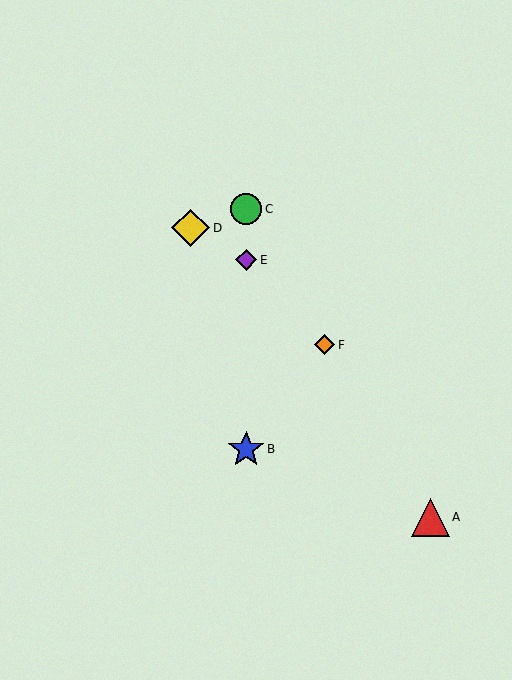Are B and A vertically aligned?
No, B is at x≈246 and A is at x≈430.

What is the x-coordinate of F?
Object F is at x≈324.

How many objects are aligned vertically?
3 objects (B, C, E) are aligned vertically.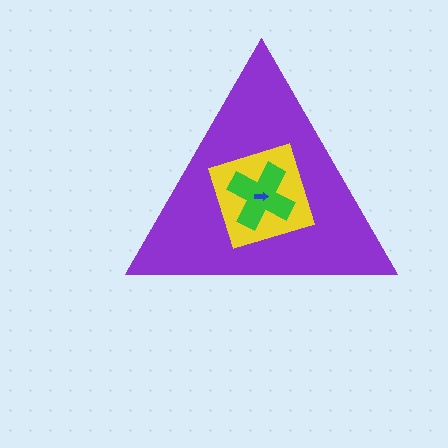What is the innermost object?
The blue arrow.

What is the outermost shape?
The purple triangle.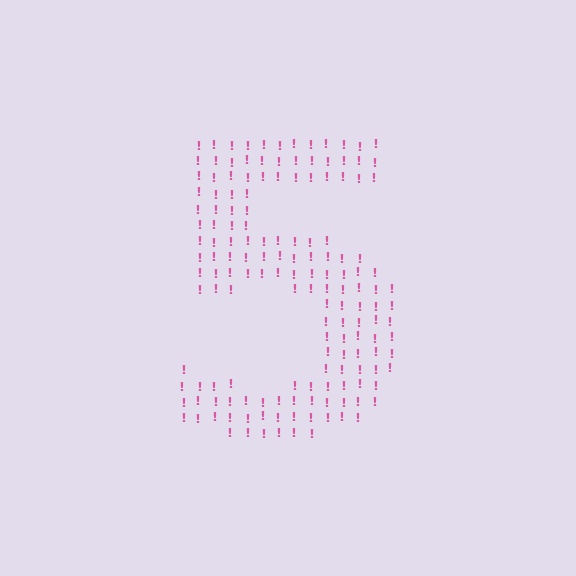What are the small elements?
The small elements are exclamation marks.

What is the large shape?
The large shape is the digit 5.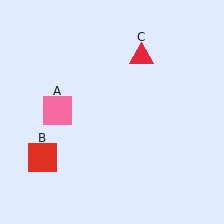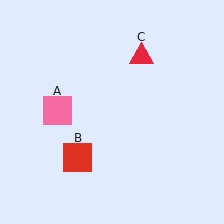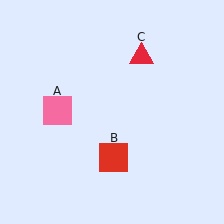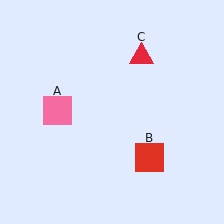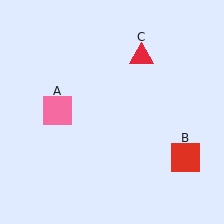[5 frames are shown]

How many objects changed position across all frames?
1 object changed position: red square (object B).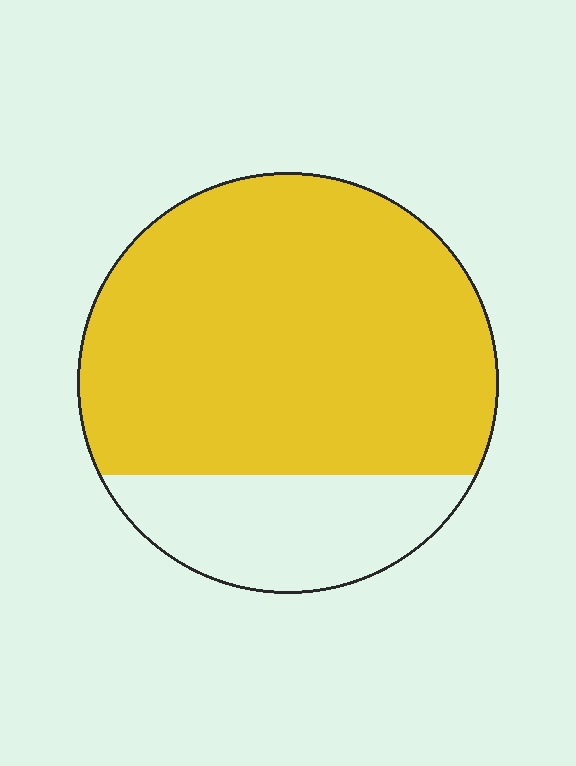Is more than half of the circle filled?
Yes.